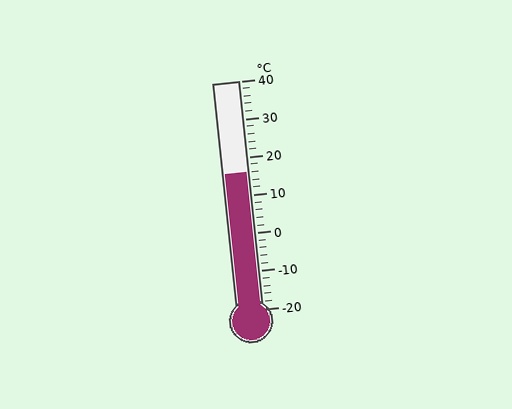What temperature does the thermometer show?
The thermometer shows approximately 16°C.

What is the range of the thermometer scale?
The thermometer scale ranges from -20°C to 40°C.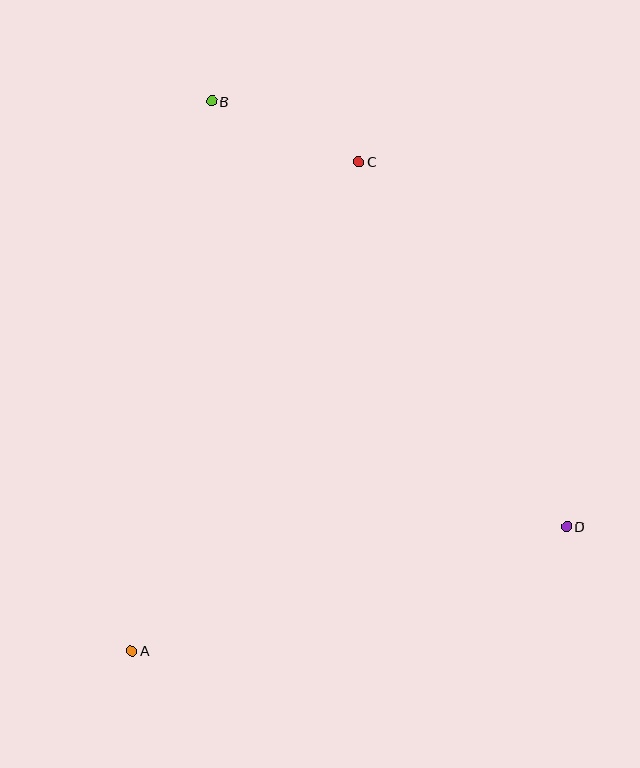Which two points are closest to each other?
Points B and C are closest to each other.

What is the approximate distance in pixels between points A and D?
The distance between A and D is approximately 452 pixels.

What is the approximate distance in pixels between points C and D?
The distance between C and D is approximately 420 pixels.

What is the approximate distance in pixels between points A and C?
The distance between A and C is approximately 539 pixels.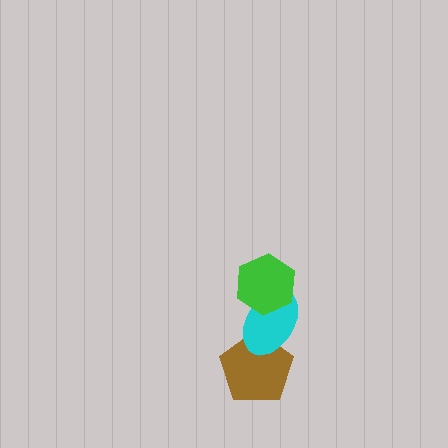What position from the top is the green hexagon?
The green hexagon is 1st from the top.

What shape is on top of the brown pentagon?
The cyan ellipse is on top of the brown pentagon.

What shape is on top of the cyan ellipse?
The green hexagon is on top of the cyan ellipse.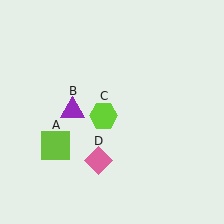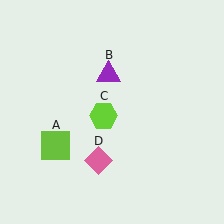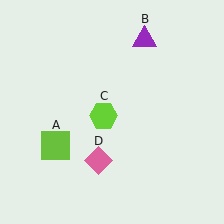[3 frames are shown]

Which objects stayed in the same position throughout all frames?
Lime square (object A) and lime hexagon (object C) and pink diamond (object D) remained stationary.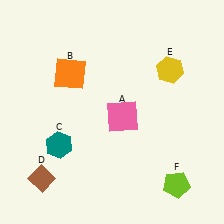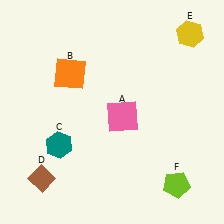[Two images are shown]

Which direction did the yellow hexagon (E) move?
The yellow hexagon (E) moved up.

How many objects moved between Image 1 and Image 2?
1 object moved between the two images.